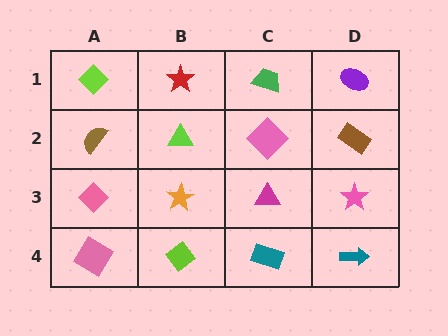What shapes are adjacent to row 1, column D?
A brown rectangle (row 2, column D), a green trapezoid (row 1, column C).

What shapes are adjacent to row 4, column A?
A pink diamond (row 3, column A), a lime diamond (row 4, column B).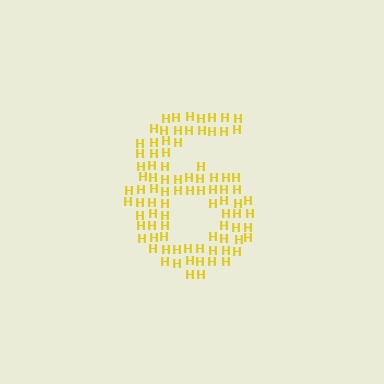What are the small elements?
The small elements are letter H's.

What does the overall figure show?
The overall figure shows the digit 6.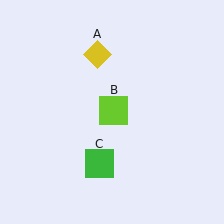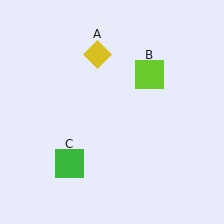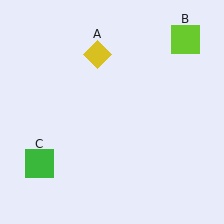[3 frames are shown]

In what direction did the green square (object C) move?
The green square (object C) moved left.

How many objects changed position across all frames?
2 objects changed position: lime square (object B), green square (object C).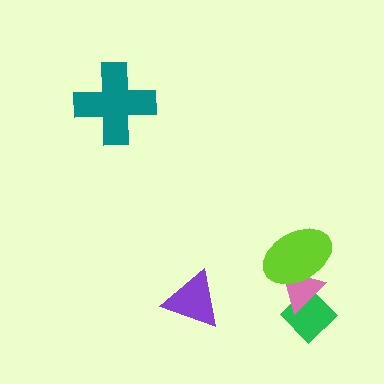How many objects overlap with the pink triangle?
2 objects overlap with the pink triangle.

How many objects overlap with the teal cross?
0 objects overlap with the teal cross.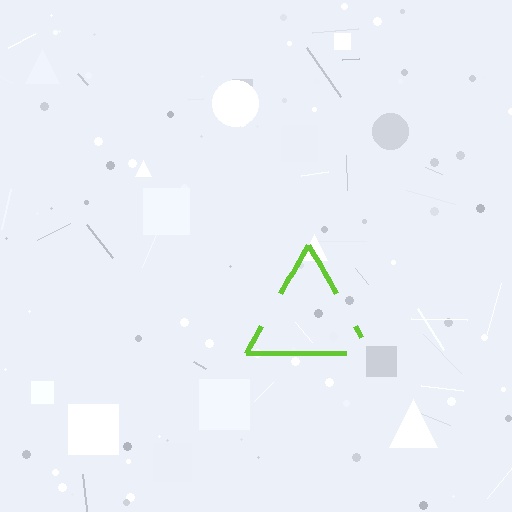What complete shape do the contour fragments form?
The contour fragments form a triangle.